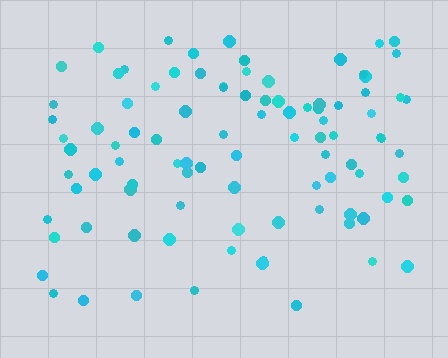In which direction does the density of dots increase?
From bottom to top, with the top side densest.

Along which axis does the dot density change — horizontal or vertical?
Vertical.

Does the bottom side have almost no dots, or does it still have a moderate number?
Still a moderate number, just noticeably fewer than the top.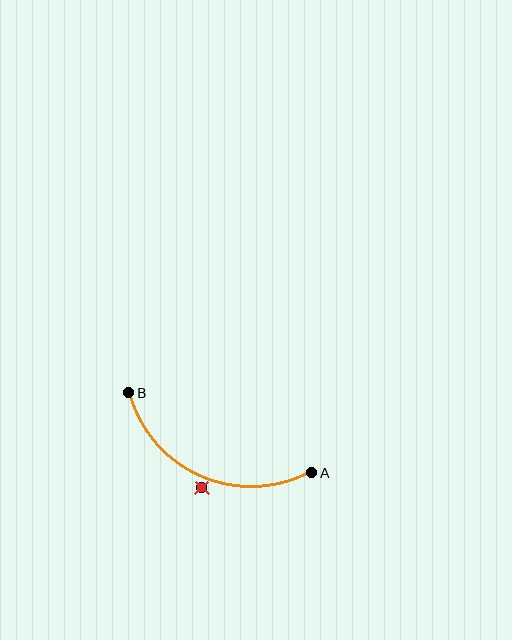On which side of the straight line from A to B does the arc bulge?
The arc bulges below the straight line connecting A and B.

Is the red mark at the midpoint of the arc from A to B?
No — the red mark does not lie on the arc at all. It sits slightly outside the curve.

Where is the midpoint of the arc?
The arc midpoint is the point on the curve farthest from the straight line joining A and B. It sits below that line.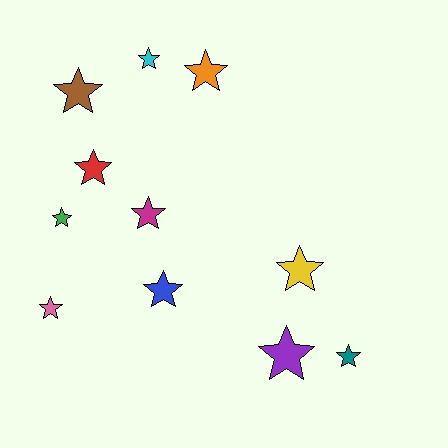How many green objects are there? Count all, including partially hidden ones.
There is 1 green object.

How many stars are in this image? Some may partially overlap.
There are 11 stars.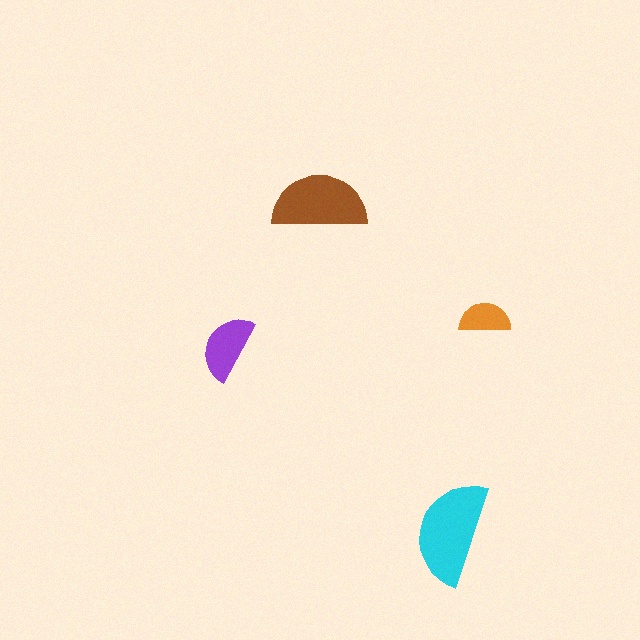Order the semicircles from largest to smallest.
the cyan one, the brown one, the purple one, the orange one.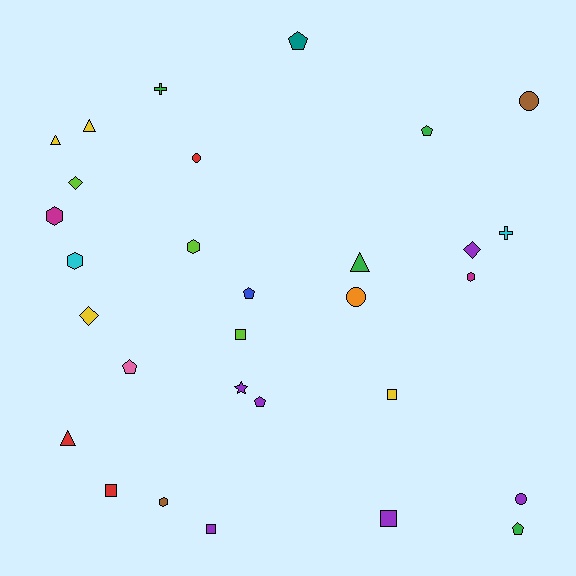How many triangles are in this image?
There are 4 triangles.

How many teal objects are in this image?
There is 1 teal object.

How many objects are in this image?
There are 30 objects.